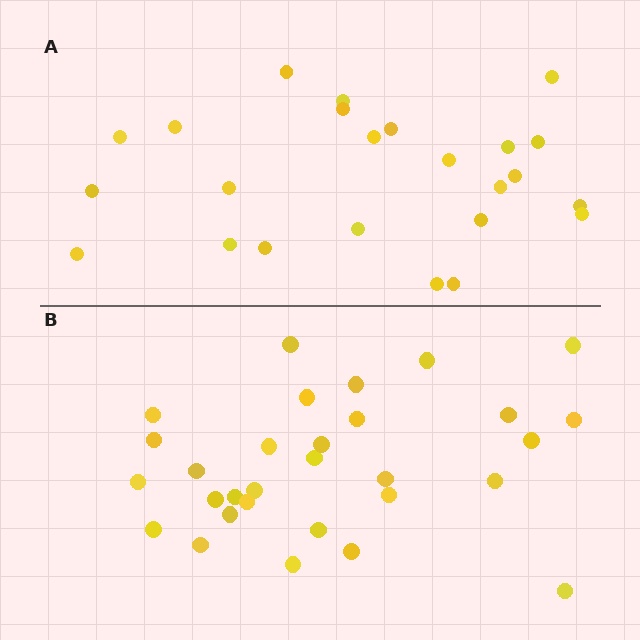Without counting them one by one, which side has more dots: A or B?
Region B (the bottom region) has more dots.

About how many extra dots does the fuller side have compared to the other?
Region B has about 6 more dots than region A.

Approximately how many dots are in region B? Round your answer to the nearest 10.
About 30 dots.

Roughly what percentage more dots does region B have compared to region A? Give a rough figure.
About 25% more.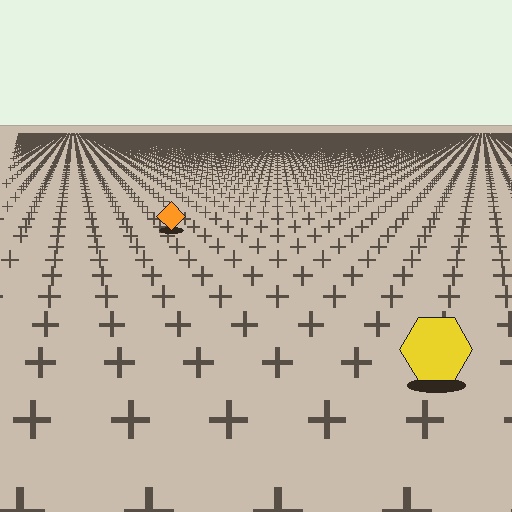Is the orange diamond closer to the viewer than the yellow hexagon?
No. The yellow hexagon is closer — you can tell from the texture gradient: the ground texture is coarser near it.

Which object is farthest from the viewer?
The orange diamond is farthest from the viewer. It appears smaller and the ground texture around it is denser.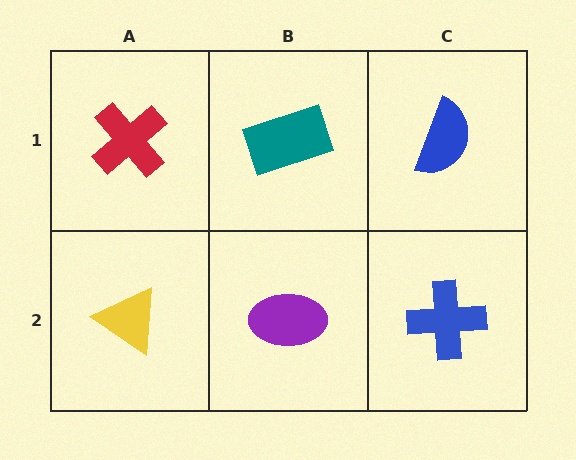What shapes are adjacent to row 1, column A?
A yellow triangle (row 2, column A), a teal rectangle (row 1, column B).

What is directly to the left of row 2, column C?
A purple ellipse.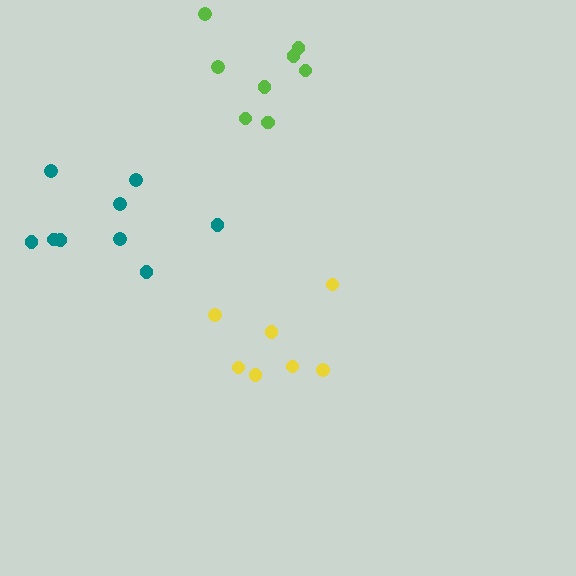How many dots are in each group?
Group 1: 7 dots, Group 2: 8 dots, Group 3: 9 dots (24 total).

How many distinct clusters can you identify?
There are 3 distinct clusters.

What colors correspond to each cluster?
The clusters are colored: yellow, lime, teal.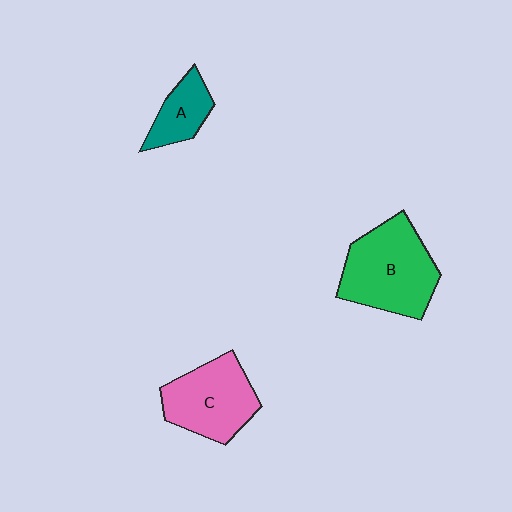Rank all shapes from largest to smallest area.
From largest to smallest: B (green), C (pink), A (teal).